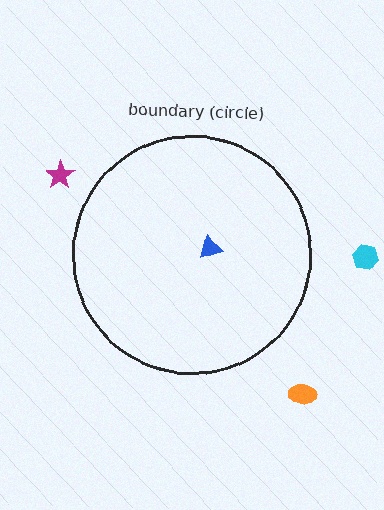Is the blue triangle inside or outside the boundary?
Inside.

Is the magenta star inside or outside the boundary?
Outside.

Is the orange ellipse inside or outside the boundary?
Outside.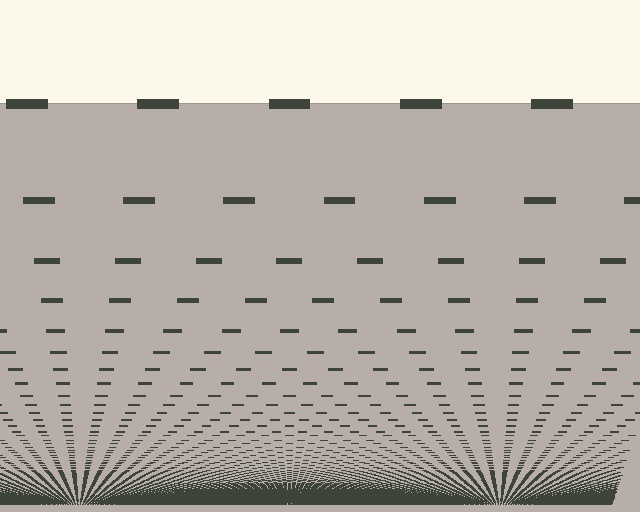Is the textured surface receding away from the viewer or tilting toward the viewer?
The surface appears to tilt toward the viewer. Texture elements get larger and sparser toward the top.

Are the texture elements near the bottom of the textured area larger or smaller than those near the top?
Smaller. The gradient is inverted — elements near the bottom are smaller and denser.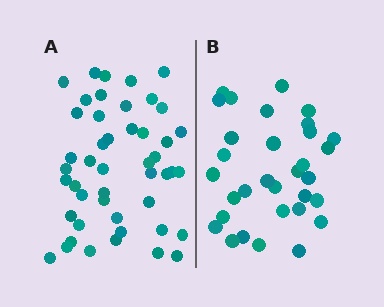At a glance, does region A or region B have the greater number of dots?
Region A (the left region) has more dots.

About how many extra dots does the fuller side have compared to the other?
Region A has approximately 15 more dots than region B.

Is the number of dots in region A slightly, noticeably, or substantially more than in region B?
Region A has substantially more. The ratio is roughly 1.5 to 1.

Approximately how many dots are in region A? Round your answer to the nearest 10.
About 50 dots. (The exact count is 47, which rounds to 50.)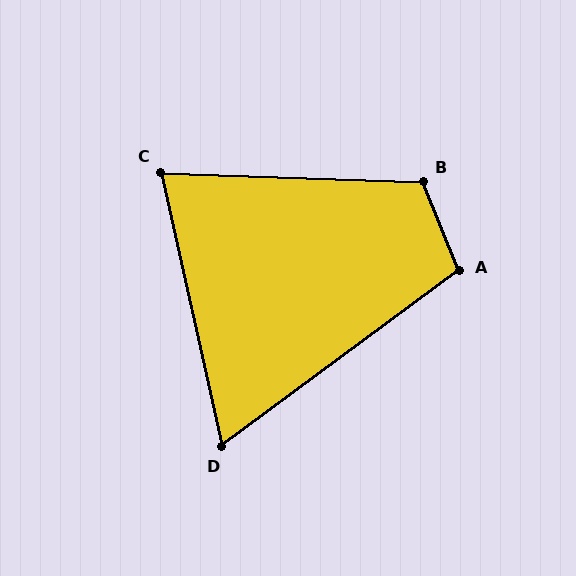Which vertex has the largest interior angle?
B, at approximately 114 degrees.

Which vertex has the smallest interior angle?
D, at approximately 66 degrees.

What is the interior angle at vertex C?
Approximately 75 degrees (acute).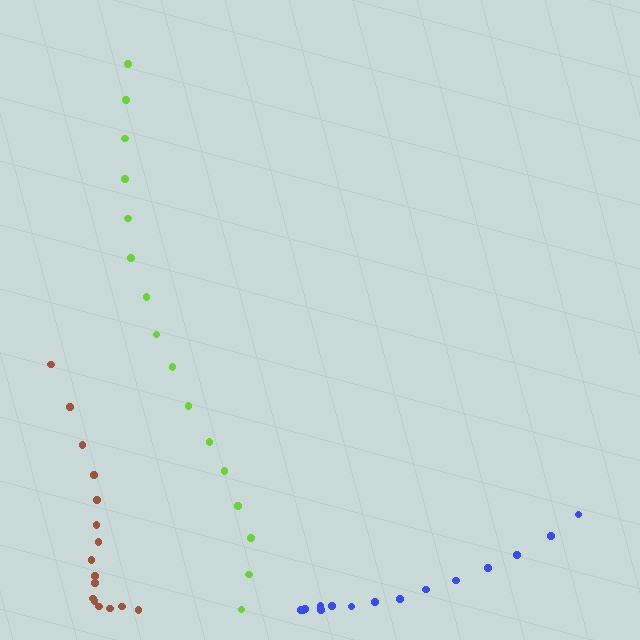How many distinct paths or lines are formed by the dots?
There are 3 distinct paths.